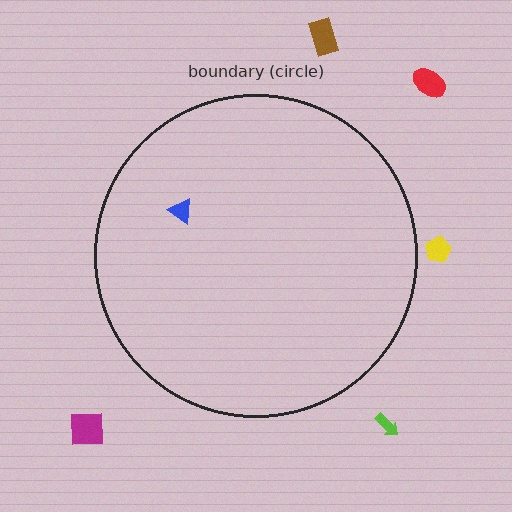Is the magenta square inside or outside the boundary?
Outside.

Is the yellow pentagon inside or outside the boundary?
Outside.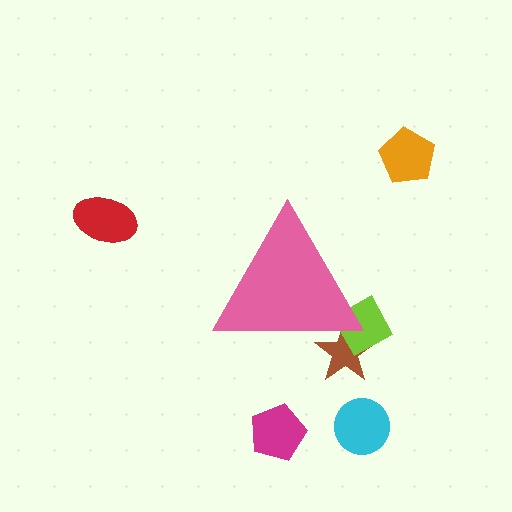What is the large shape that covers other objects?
A pink triangle.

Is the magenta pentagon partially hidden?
No, the magenta pentagon is fully visible.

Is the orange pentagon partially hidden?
No, the orange pentagon is fully visible.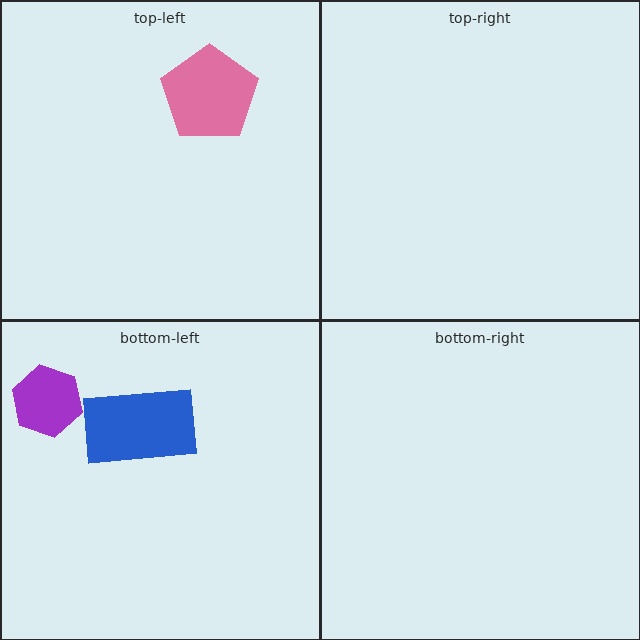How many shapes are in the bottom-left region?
2.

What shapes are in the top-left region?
The pink pentagon.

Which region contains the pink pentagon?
The top-left region.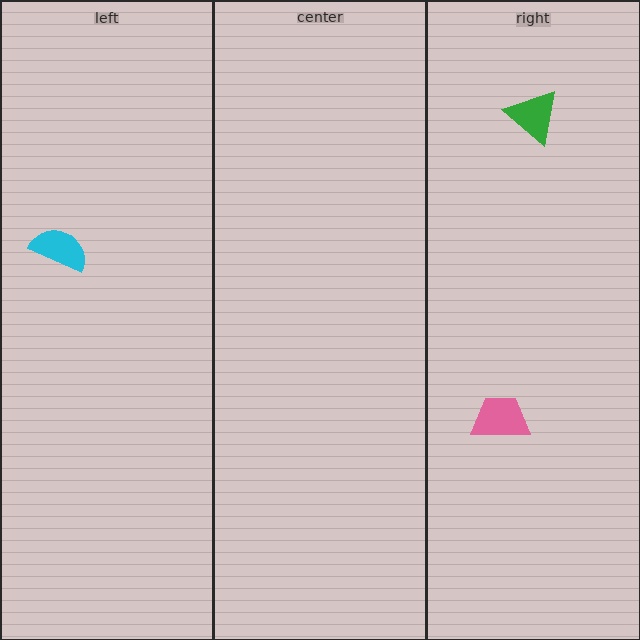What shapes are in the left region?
The cyan semicircle.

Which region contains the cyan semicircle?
The left region.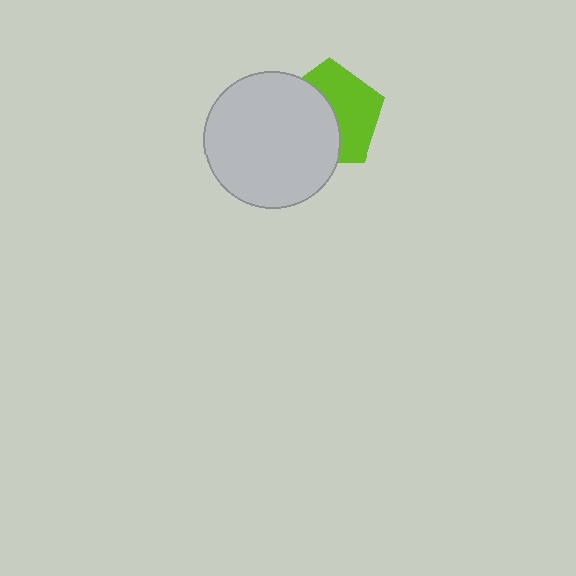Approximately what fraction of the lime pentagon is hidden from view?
Roughly 50% of the lime pentagon is hidden behind the light gray circle.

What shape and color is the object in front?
The object in front is a light gray circle.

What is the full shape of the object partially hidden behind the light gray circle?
The partially hidden object is a lime pentagon.